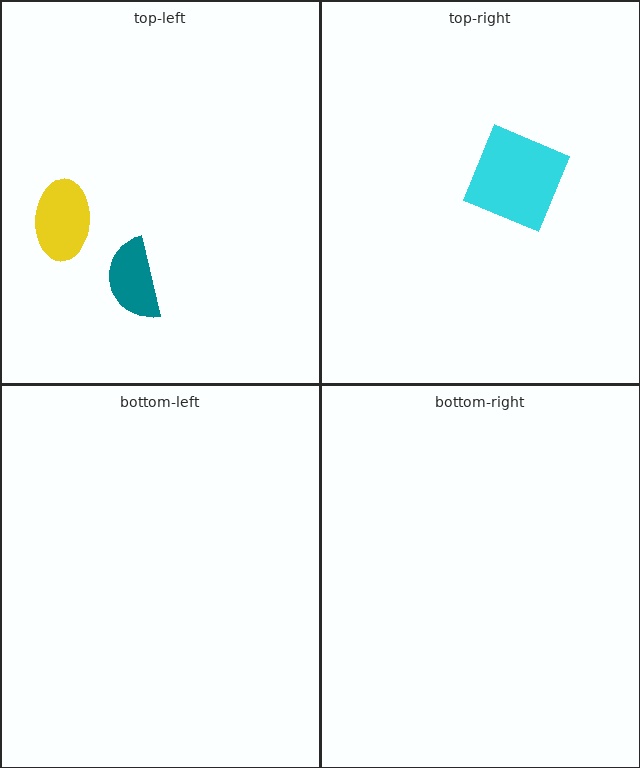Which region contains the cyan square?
The top-right region.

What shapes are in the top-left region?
The yellow ellipse, the teal semicircle.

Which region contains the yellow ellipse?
The top-left region.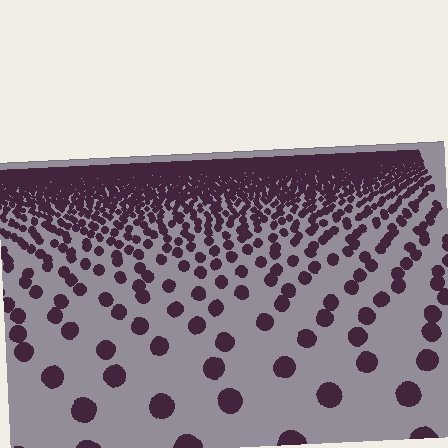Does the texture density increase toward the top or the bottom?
Density increases toward the top.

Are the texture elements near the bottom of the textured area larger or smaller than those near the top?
Larger. Near the bottom, elements are closer to the viewer and appear at a bigger on-screen size.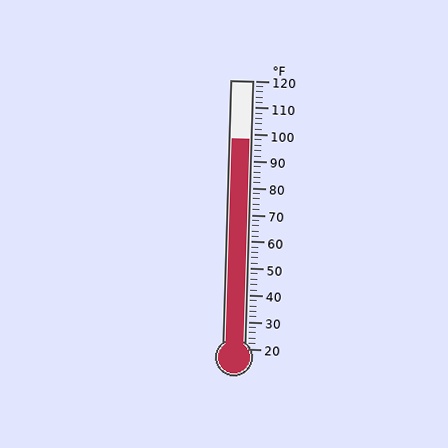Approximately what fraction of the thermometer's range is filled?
The thermometer is filled to approximately 80% of its range.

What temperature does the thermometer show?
The thermometer shows approximately 98°F.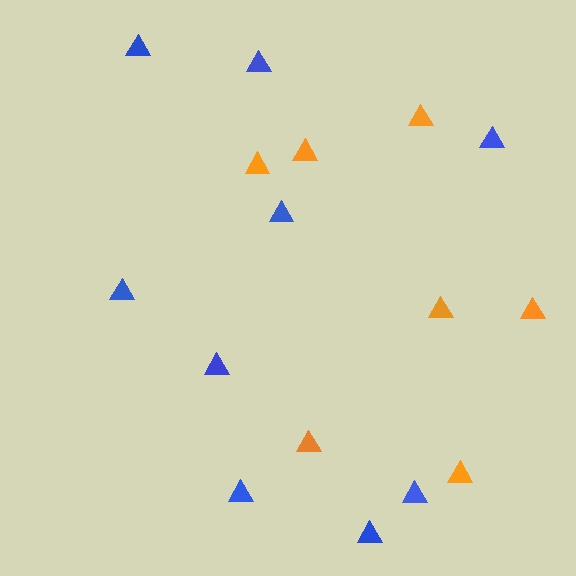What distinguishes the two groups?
There are 2 groups: one group of blue triangles (9) and one group of orange triangles (7).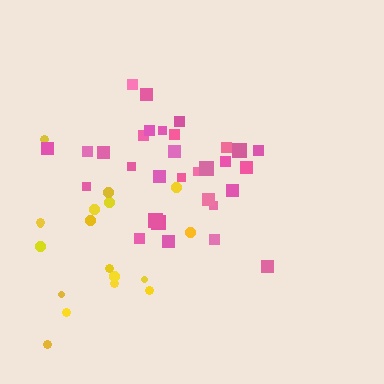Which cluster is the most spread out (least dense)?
Yellow.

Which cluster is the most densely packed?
Pink.